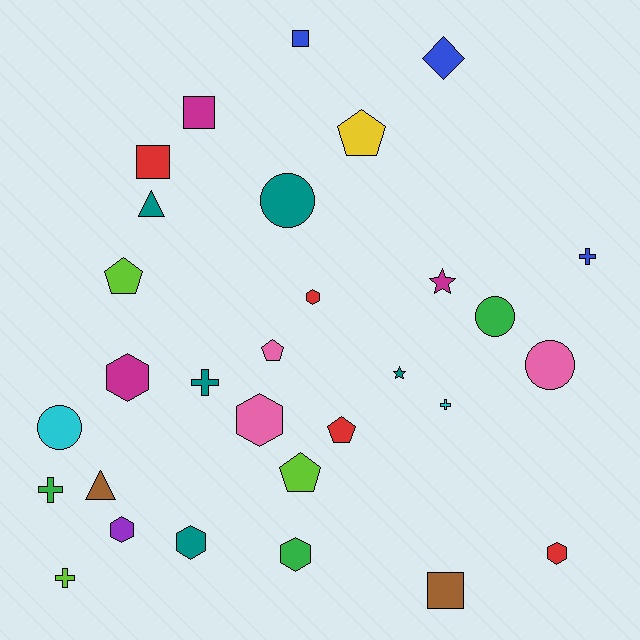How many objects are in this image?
There are 30 objects.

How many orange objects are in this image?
There are no orange objects.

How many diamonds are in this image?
There is 1 diamond.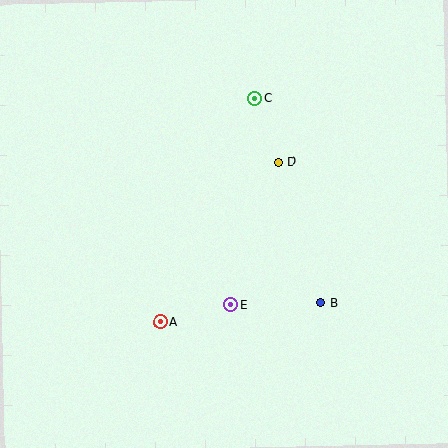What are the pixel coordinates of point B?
Point B is at (321, 303).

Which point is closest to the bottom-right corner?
Point B is closest to the bottom-right corner.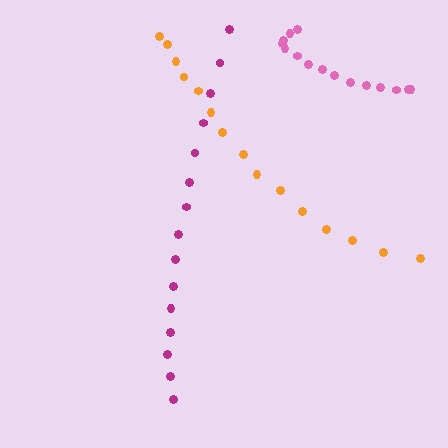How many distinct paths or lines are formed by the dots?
There are 3 distinct paths.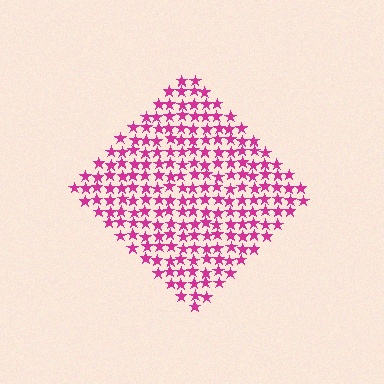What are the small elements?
The small elements are stars.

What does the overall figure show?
The overall figure shows a diamond.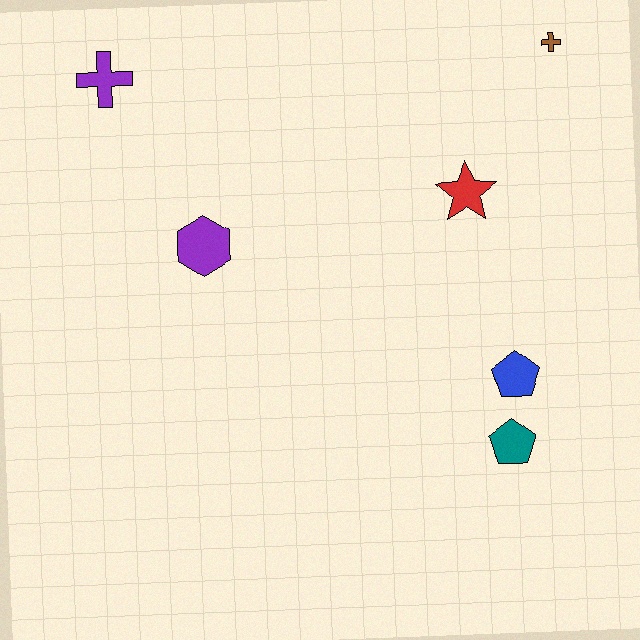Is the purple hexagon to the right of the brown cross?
No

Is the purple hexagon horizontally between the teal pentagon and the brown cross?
No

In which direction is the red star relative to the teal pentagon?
The red star is above the teal pentagon.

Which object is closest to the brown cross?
The red star is closest to the brown cross.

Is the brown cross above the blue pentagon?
Yes